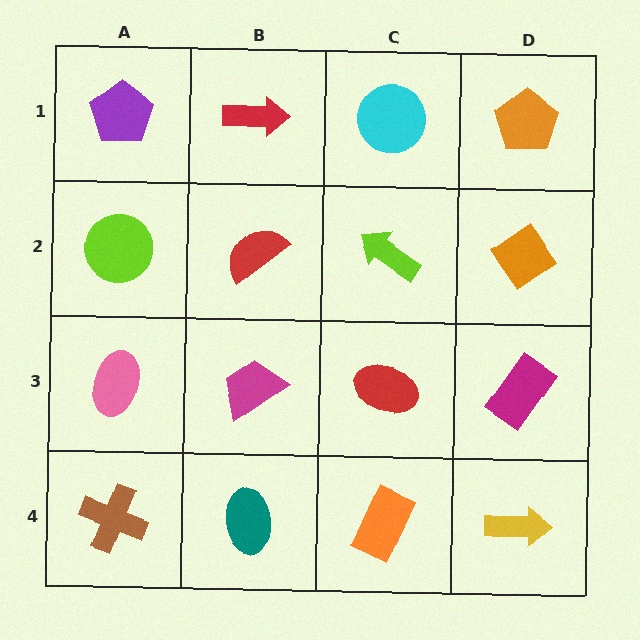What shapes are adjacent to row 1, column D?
An orange diamond (row 2, column D), a cyan circle (row 1, column C).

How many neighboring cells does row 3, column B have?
4.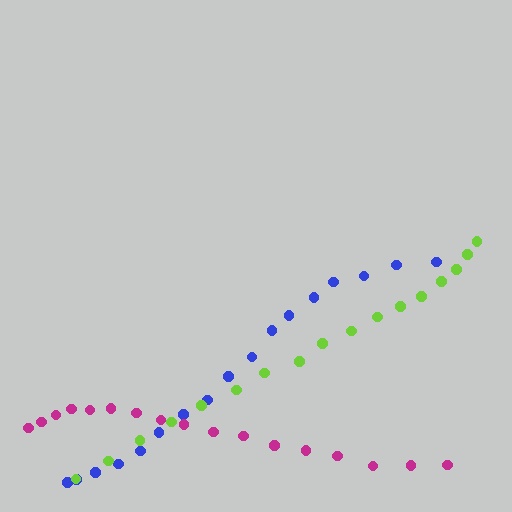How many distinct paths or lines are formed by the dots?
There are 3 distinct paths.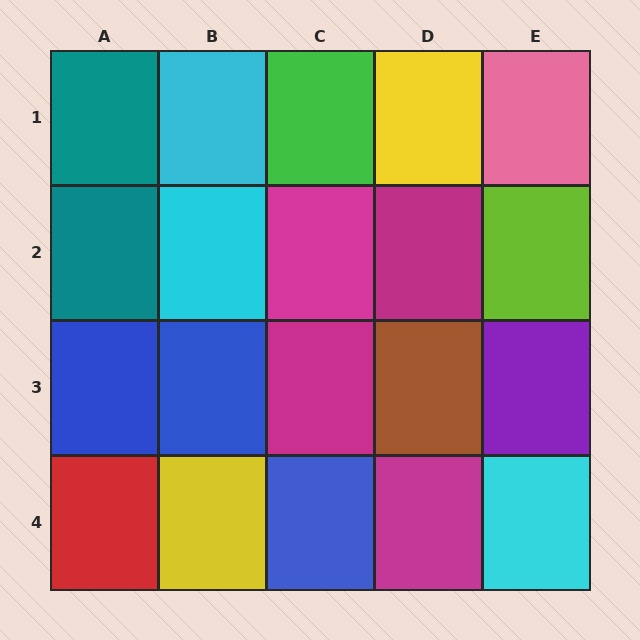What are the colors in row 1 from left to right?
Teal, cyan, green, yellow, pink.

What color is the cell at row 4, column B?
Yellow.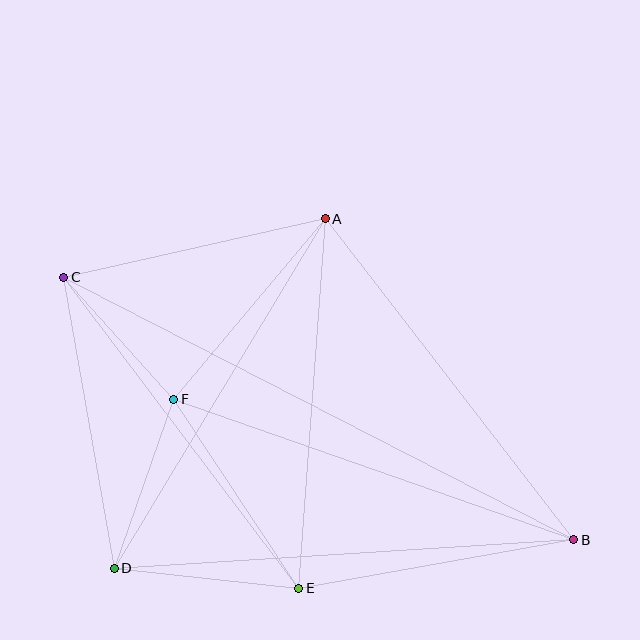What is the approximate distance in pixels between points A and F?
The distance between A and F is approximately 236 pixels.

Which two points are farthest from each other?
Points B and C are farthest from each other.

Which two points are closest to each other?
Points C and F are closest to each other.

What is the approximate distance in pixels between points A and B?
The distance between A and B is approximately 406 pixels.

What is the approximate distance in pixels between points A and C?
The distance between A and C is approximately 268 pixels.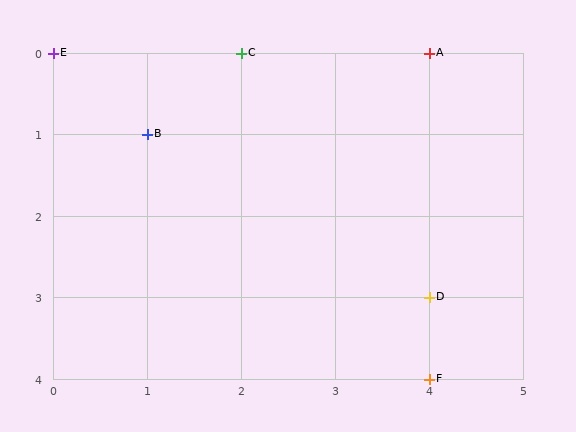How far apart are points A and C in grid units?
Points A and C are 2 columns apart.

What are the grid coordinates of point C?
Point C is at grid coordinates (2, 0).